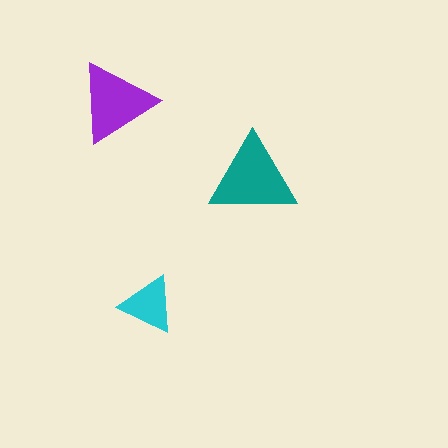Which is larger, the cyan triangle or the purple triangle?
The purple one.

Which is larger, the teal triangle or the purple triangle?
The teal one.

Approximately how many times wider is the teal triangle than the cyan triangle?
About 1.5 times wider.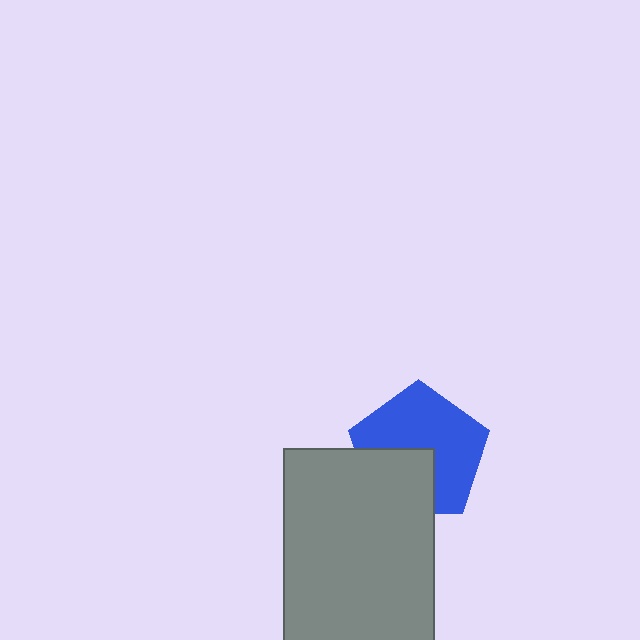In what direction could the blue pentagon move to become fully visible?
The blue pentagon could move up. That would shift it out from behind the gray rectangle entirely.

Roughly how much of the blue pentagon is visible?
About half of it is visible (roughly 64%).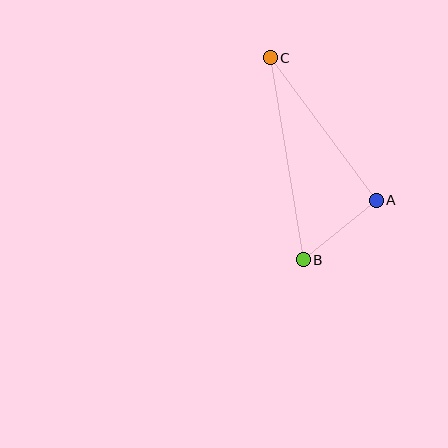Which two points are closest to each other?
Points A and B are closest to each other.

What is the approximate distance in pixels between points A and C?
The distance between A and C is approximately 178 pixels.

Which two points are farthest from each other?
Points B and C are farthest from each other.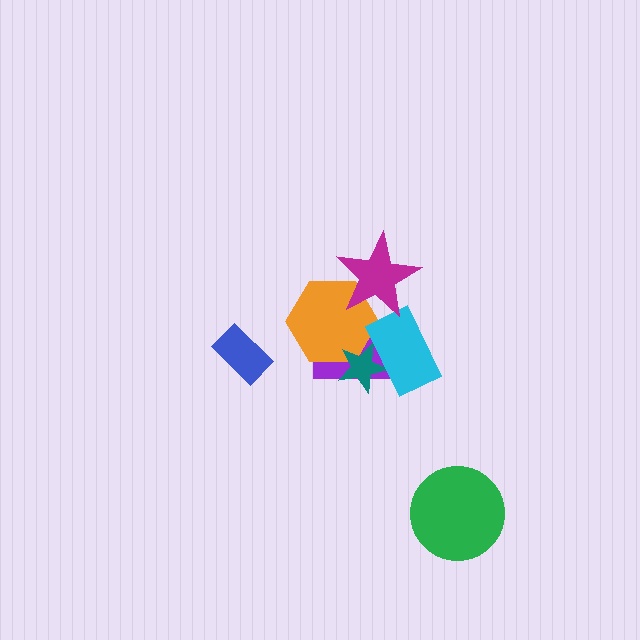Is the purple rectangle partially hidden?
Yes, it is partially covered by another shape.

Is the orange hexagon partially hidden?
Yes, it is partially covered by another shape.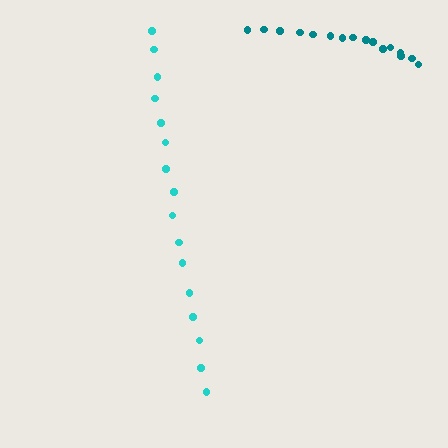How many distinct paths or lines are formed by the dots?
There are 2 distinct paths.